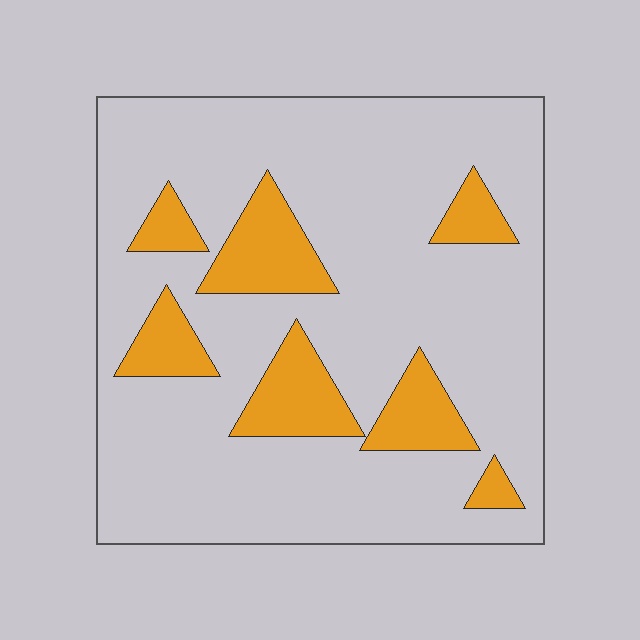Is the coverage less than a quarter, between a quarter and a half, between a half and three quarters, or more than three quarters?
Less than a quarter.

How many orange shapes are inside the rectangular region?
7.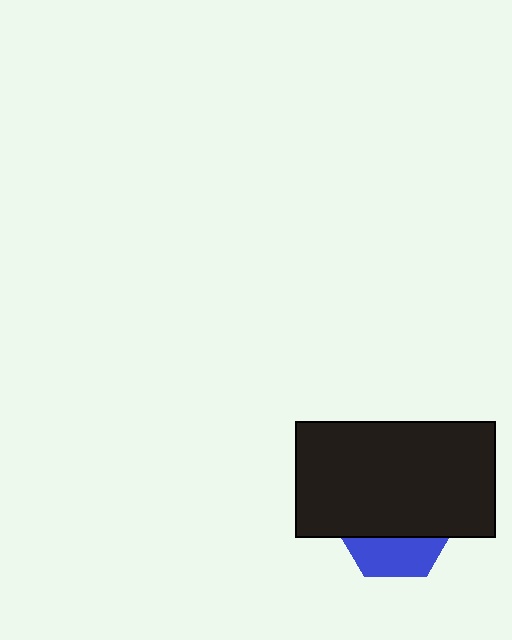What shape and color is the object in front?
The object in front is a black rectangle.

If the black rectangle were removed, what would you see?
You would see the complete blue hexagon.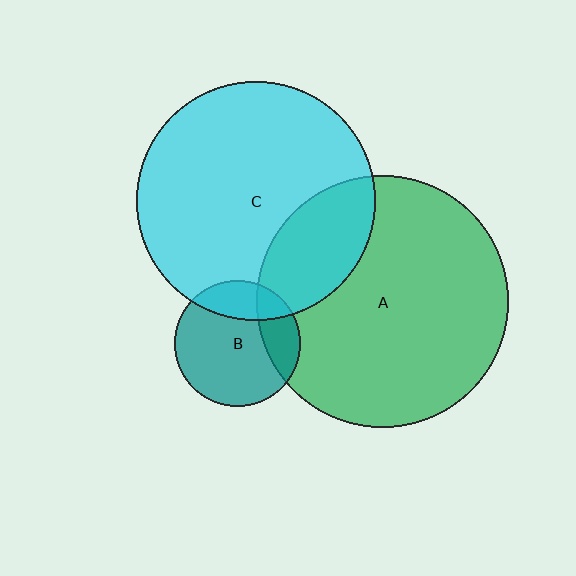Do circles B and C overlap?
Yes.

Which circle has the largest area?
Circle A (green).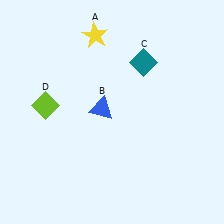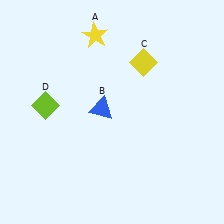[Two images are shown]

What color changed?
The diamond (C) changed from teal in Image 1 to yellow in Image 2.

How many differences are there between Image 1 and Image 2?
There is 1 difference between the two images.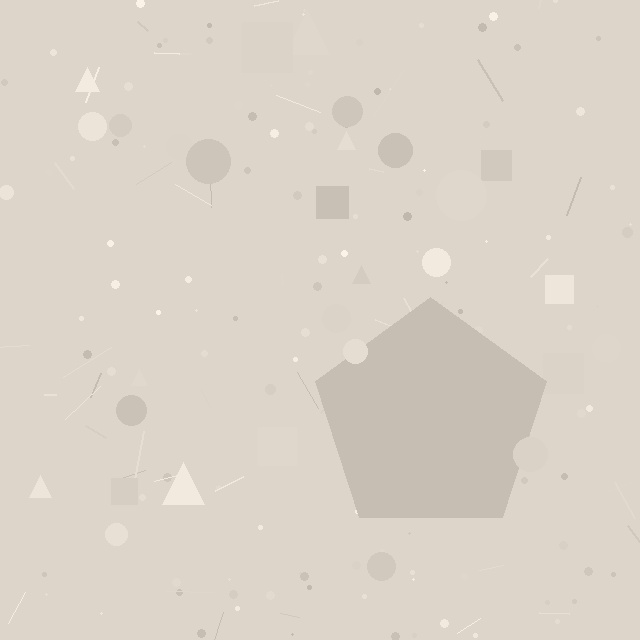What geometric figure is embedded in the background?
A pentagon is embedded in the background.